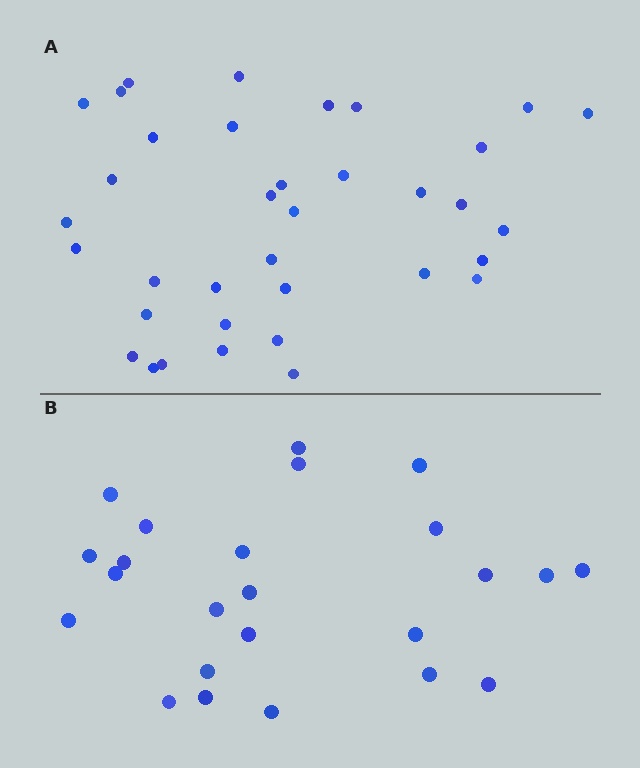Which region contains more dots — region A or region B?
Region A (the top region) has more dots.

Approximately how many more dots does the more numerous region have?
Region A has roughly 12 or so more dots than region B.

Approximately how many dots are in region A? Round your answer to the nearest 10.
About 40 dots. (The exact count is 36, which rounds to 40.)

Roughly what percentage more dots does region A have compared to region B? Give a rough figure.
About 50% more.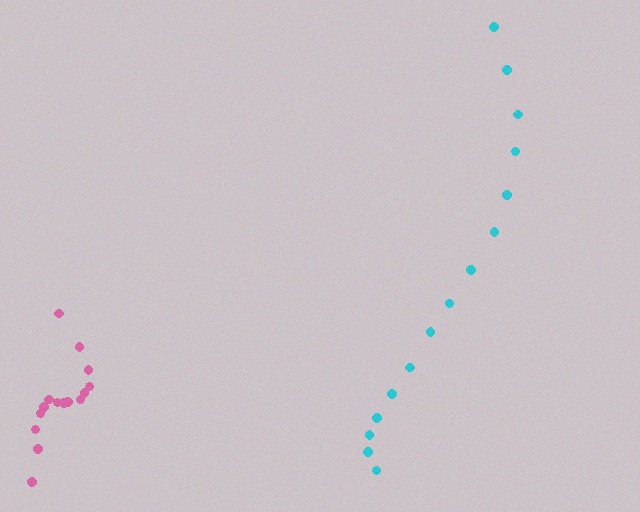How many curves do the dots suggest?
There are 2 distinct paths.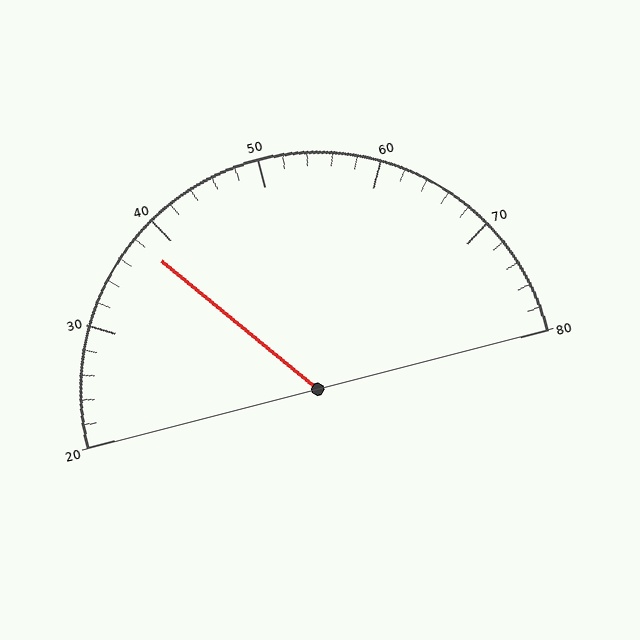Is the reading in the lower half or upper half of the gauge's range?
The reading is in the lower half of the range (20 to 80).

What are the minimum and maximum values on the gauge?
The gauge ranges from 20 to 80.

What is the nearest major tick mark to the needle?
The nearest major tick mark is 40.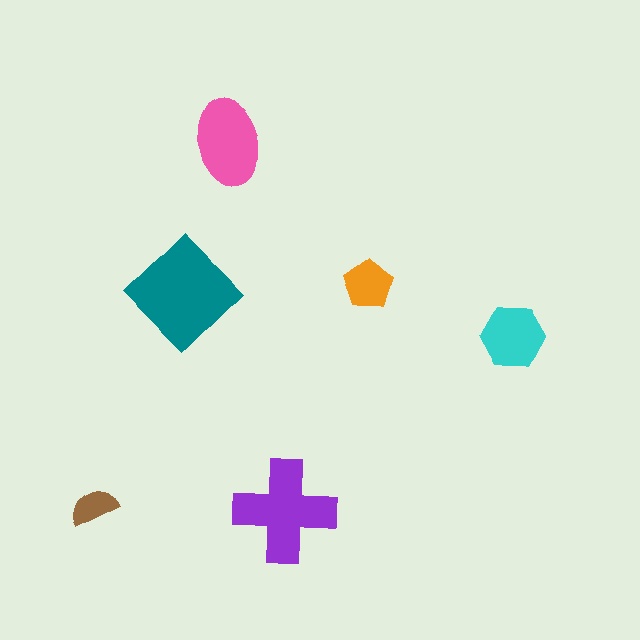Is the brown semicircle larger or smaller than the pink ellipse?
Smaller.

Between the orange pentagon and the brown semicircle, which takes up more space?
The orange pentagon.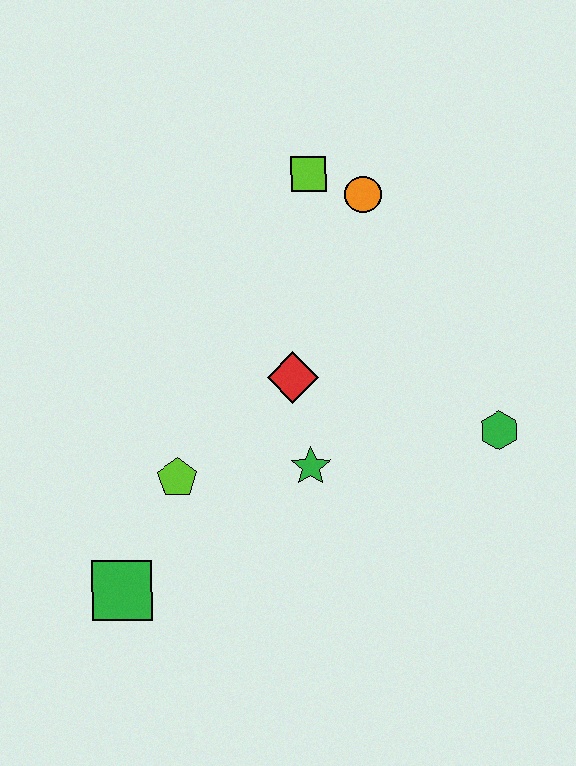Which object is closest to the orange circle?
The lime square is closest to the orange circle.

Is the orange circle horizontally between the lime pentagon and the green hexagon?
Yes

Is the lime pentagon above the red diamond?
No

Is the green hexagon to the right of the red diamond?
Yes